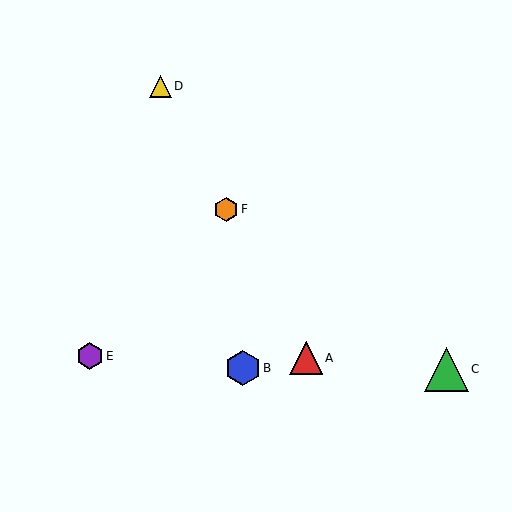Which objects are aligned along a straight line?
Objects A, D, F are aligned along a straight line.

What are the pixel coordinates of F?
Object F is at (226, 209).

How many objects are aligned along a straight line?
3 objects (A, D, F) are aligned along a straight line.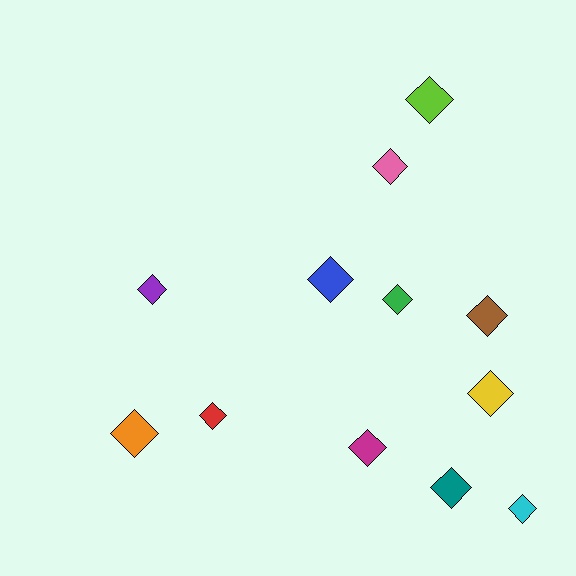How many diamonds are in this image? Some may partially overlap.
There are 12 diamonds.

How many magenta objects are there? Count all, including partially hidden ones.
There is 1 magenta object.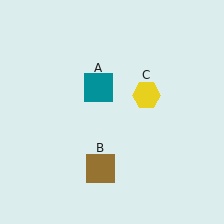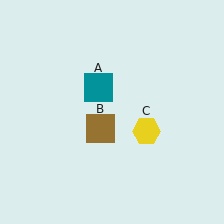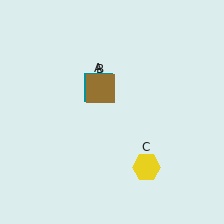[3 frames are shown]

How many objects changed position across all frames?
2 objects changed position: brown square (object B), yellow hexagon (object C).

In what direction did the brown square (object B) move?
The brown square (object B) moved up.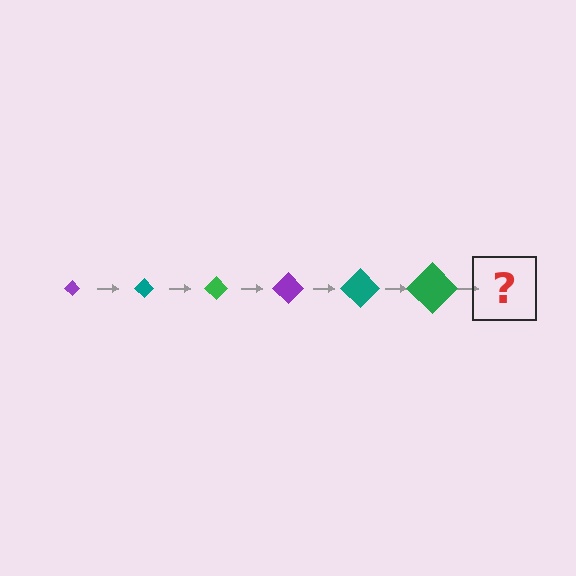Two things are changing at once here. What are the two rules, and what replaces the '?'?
The two rules are that the diamond grows larger each step and the color cycles through purple, teal, and green. The '?' should be a purple diamond, larger than the previous one.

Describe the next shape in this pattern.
It should be a purple diamond, larger than the previous one.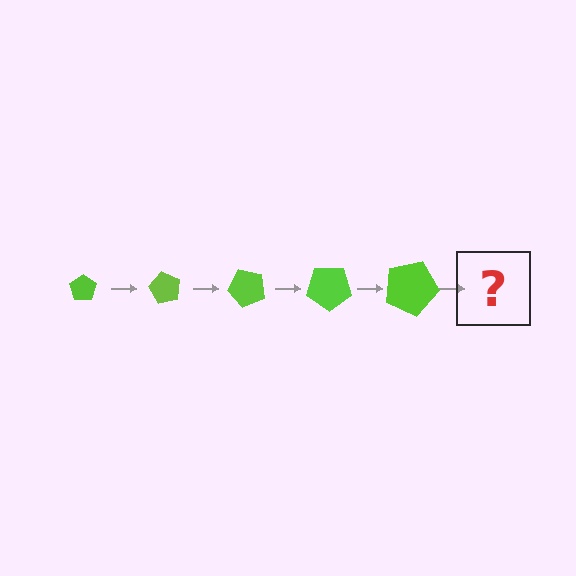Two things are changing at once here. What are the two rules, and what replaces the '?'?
The two rules are that the pentagon grows larger each step and it rotates 60 degrees each step. The '?' should be a pentagon, larger than the previous one and rotated 300 degrees from the start.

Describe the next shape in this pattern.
It should be a pentagon, larger than the previous one and rotated 300 degrees from the start.